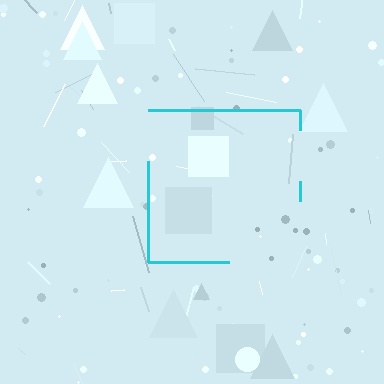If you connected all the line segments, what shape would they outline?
They would outline a square.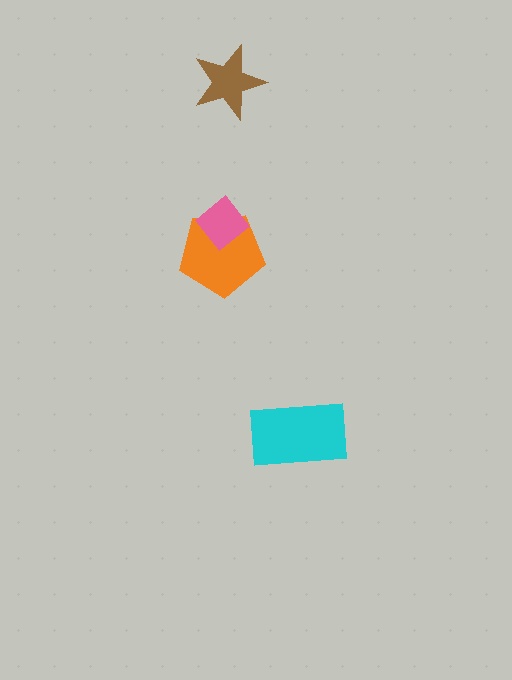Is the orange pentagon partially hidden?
Yes, it is partially covered by another shape.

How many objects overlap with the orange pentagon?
1 object overlaps with the orange pentagon.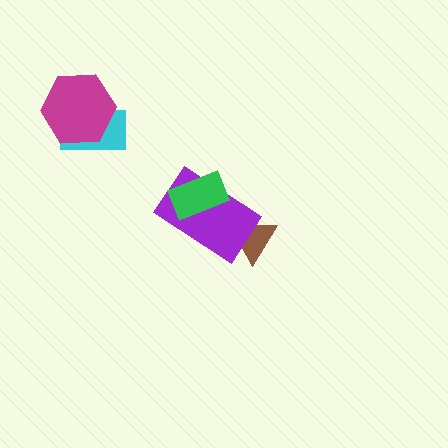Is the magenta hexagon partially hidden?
No, no other shape covers it.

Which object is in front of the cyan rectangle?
The magenta hexagon is in front of the cyan rectangle.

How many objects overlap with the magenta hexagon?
1 object overlaps with the magenta hexagon.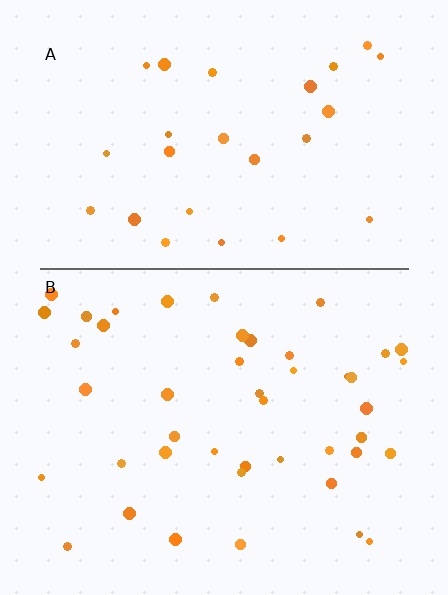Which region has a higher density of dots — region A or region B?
B (the bottom).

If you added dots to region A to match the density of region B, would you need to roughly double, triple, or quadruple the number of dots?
Approximately double.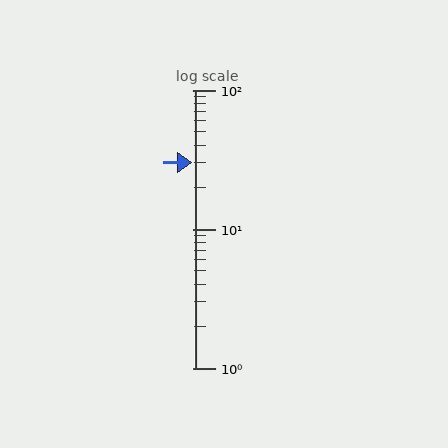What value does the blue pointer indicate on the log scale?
The pointer indicates approximately 30.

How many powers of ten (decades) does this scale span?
The scale spans 2 decades, from 1 to 100.